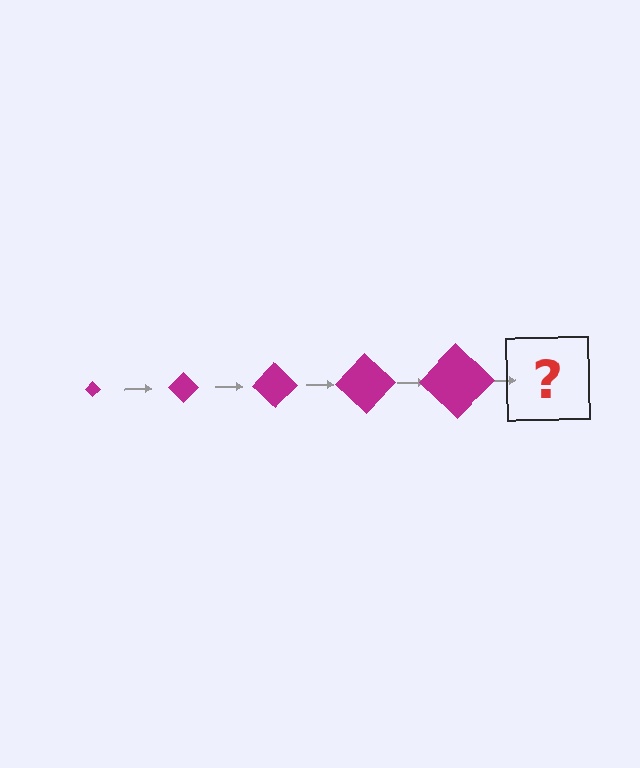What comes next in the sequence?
The next element should be a magenta diamond, larger than the previous one.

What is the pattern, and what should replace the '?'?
The pattern is that the diamond gets progressively larger each step. The '?' should be a magenta diamond, larger than the previous one.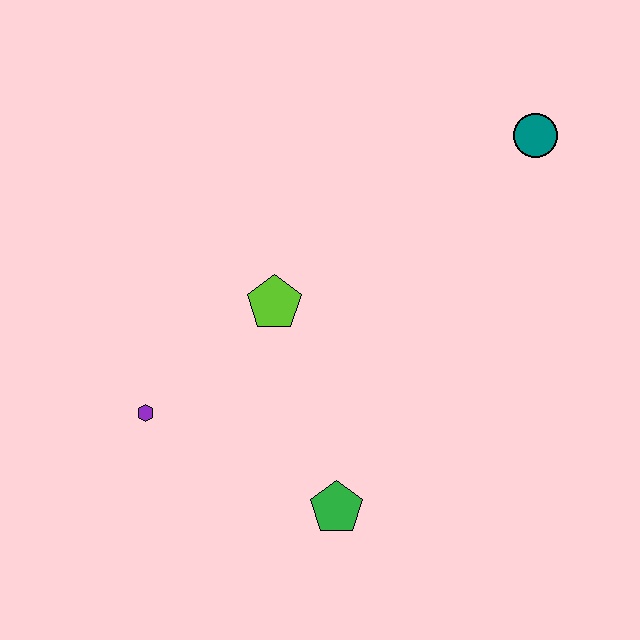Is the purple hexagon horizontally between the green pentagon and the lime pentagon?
No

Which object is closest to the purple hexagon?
The lime pentagon is closest to the purple hexagon.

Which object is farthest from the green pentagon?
The teal circle is farthest from the green pentagon.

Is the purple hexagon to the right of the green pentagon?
No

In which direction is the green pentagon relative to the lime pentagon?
The green pentagon is below the lime pentagon.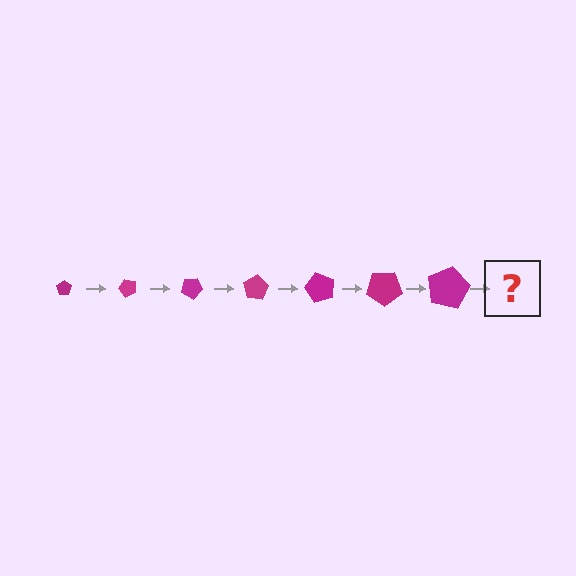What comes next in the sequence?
The next element should be a pentagon, larger than the previous one and rotated 350 degrees from the start.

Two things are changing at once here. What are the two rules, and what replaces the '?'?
The two rules are that the pentagon grows larger each step and it rotates 50 degrees each step. The '?' should be a pentagon, larger than the previous one and rotated 350 degrees from the start.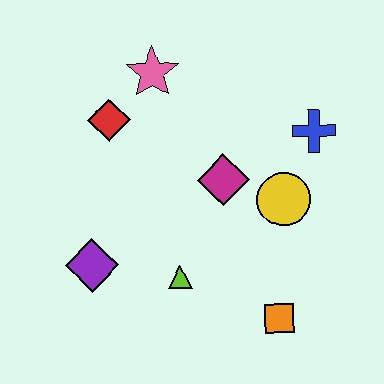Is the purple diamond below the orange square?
No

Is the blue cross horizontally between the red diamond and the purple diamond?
No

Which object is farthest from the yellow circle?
The purple diamond is farthest from the yellow circle.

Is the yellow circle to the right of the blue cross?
No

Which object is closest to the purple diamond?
The lime triangle is closest to the purple diamond.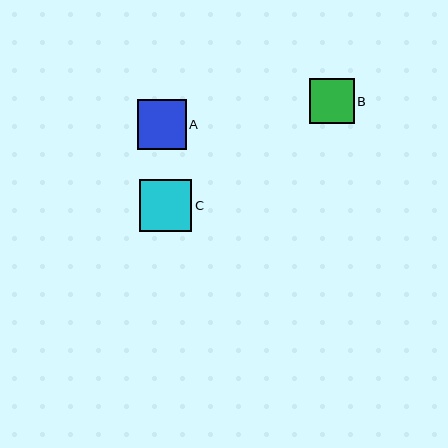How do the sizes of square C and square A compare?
Square C and square A are approximately the same size.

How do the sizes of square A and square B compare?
Square A and square B are approximately the same size.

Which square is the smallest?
Square B is the smallest with a size of approximately 45 pixels.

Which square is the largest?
Square C is the largest with a size of approximately 52 pixels.